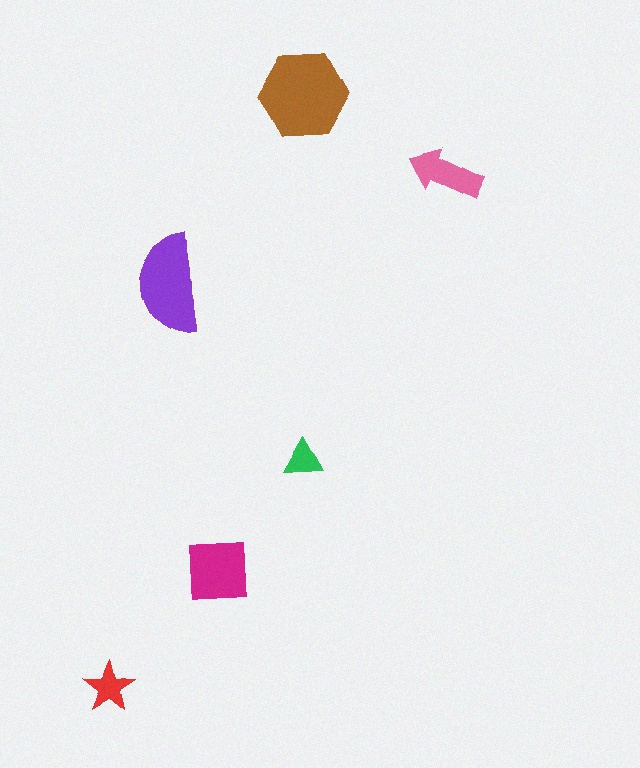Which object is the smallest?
The green triangle.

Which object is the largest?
The brown hexagon.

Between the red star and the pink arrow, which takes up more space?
The pink arrow.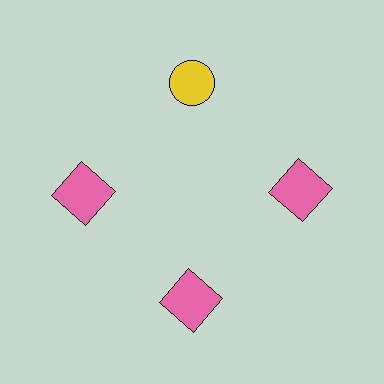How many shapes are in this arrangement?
There are 4 shapes arranged in a ring pattern.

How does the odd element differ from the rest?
It differs in both color (yellow instead of pink) and shape (circle instead of square).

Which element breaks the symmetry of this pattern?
The yellow circle at roughly the 12 o'clock position breaks the symmetry. All other shapes are pink squares.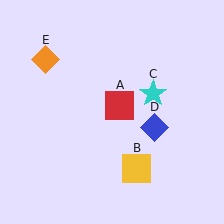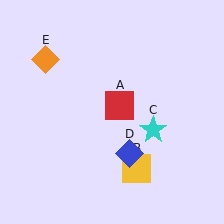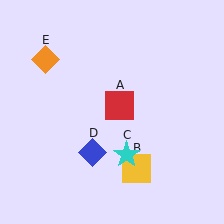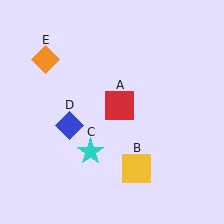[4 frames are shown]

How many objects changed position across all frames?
2 objects changed position: cyan star (object C), blue diamond (object D).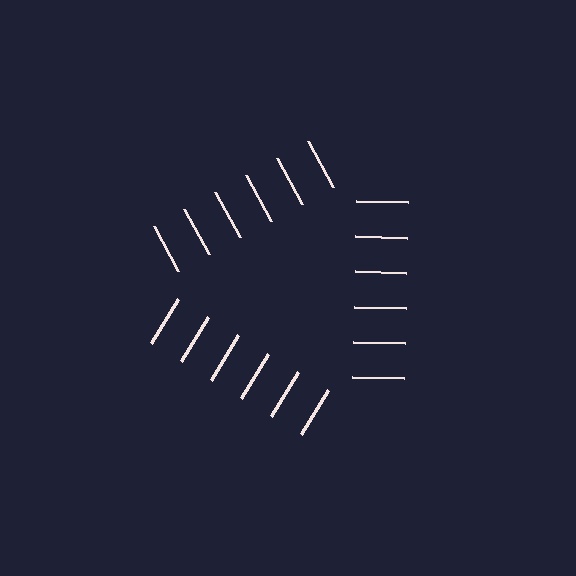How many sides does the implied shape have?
3 sides — the line-ends trace a triangle.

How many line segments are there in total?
18 — 6 along each of the 3 edges.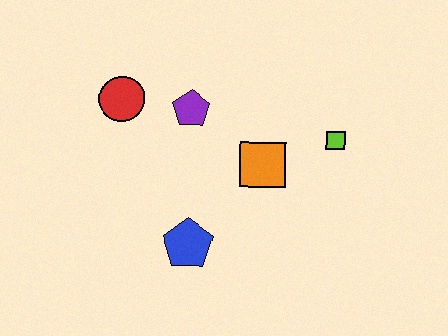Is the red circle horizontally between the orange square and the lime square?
No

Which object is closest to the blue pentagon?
The orange square is closest to the blue pentagon.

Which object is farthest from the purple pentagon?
The lime square is farthest from the purple pentagon.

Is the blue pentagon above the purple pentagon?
No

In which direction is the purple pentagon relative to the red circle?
The purple pentagon is to the right of the red circle.